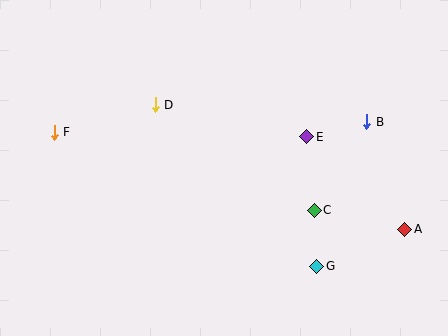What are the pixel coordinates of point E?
Point E is at (307, 137).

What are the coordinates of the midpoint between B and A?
The midpoint between B and A is at (386, 175).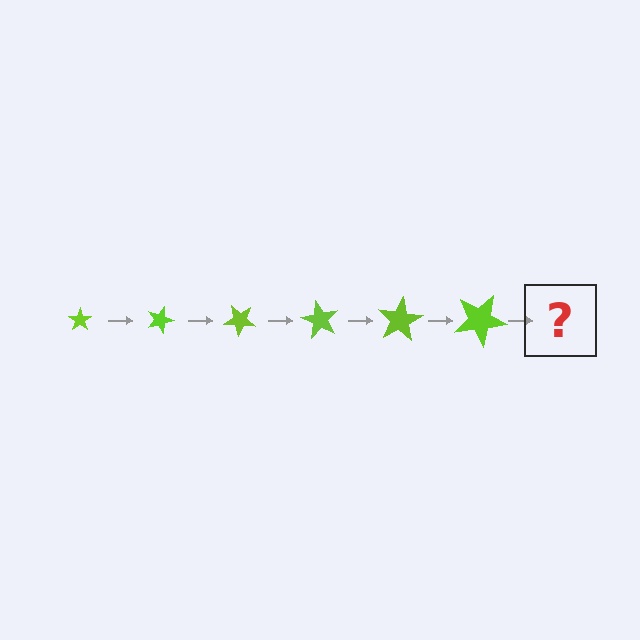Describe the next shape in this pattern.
It should be a star, larger than the previous one and rotated 120 degrees from the start.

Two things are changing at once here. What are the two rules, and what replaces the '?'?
The two rules are that the star grows larger each step and it rotates 20 degrees each step. The '?' should be a star, larger than the previous one and rotated 120 degrees from the start.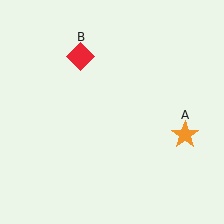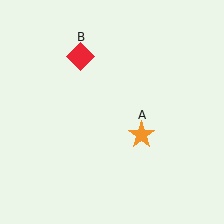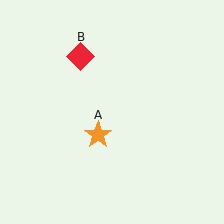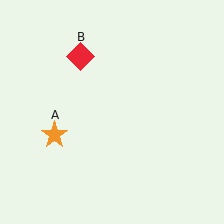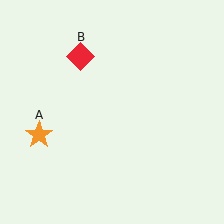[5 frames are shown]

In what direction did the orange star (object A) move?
The orange star (object A) moved left.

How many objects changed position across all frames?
1 object changed position: orange star (object A).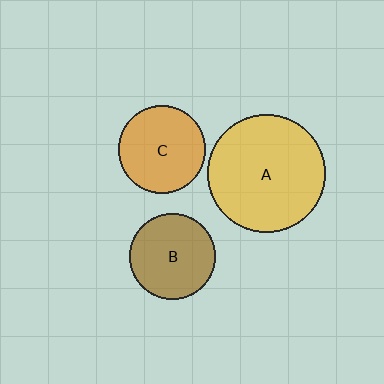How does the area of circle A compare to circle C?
Approximately 1.8 times.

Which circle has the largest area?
Circle A (yellow).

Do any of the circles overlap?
No, none of the circles overlap.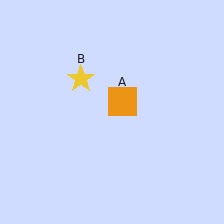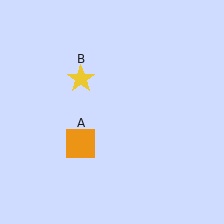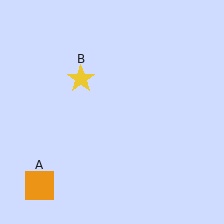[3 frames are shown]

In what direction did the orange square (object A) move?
The orange square (object A) moved down and to the left.